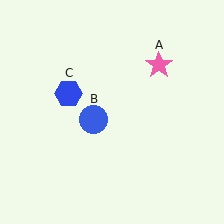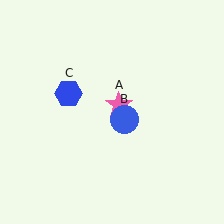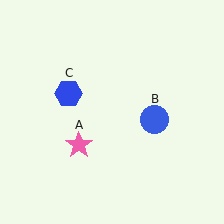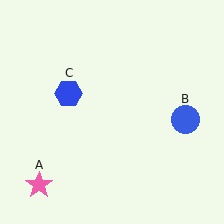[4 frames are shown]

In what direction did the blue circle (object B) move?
The blue circle (object B) moved right.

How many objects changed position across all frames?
2 objects changed position: pink star (object A), blue circle (object B).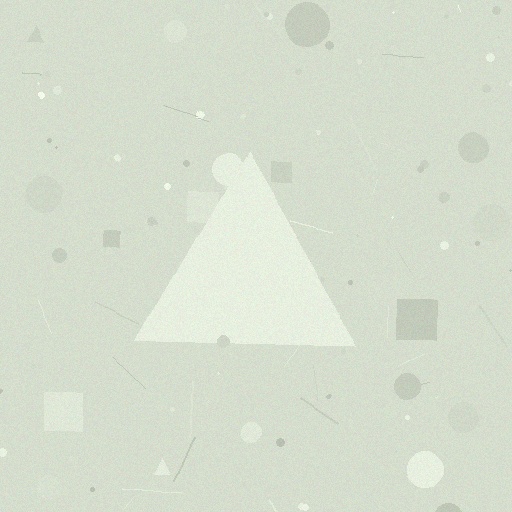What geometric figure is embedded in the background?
A triangle is embedded in the background.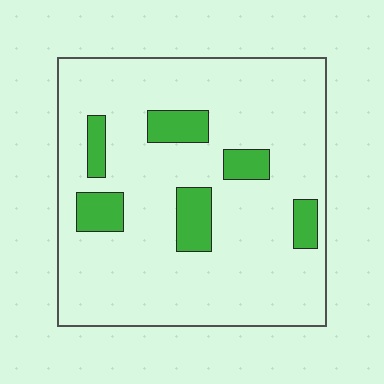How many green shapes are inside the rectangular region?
6.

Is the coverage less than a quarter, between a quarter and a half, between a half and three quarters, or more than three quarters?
Less than a quarter.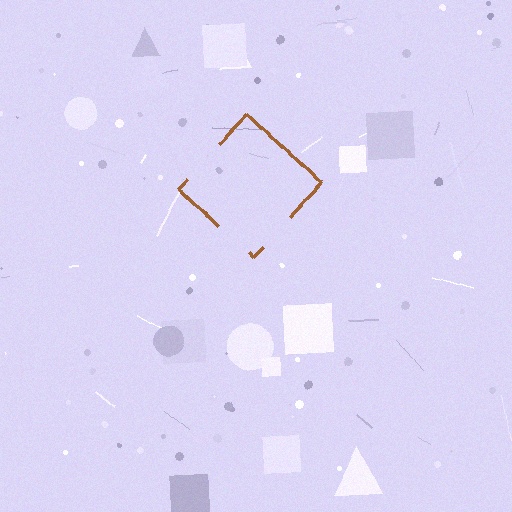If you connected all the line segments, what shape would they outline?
They would outline a diamond.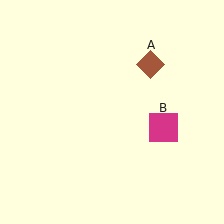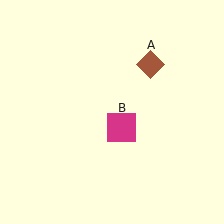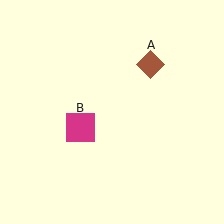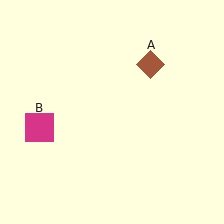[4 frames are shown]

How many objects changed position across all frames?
1 object changed position: magenta square (object B).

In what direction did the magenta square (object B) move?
The magenta square (object B) moved left.